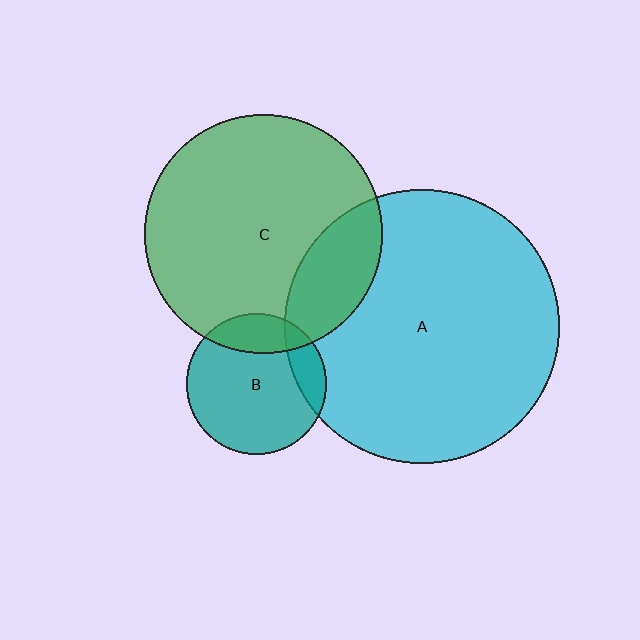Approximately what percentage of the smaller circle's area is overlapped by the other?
Approximately 20%.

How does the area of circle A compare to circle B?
Approximately 3.8 times.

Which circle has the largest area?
Circle A (cyan).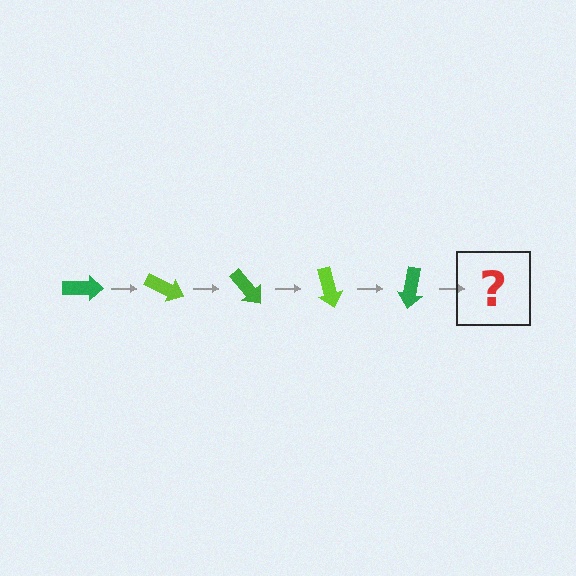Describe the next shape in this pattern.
It should be a lime arrow, rotated 125 degrees from the start.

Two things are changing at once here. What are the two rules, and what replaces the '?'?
The two rules are that it rotates 25 degrees each step and the color cycles through green and lime. The '?' should be a lime arrow, rotated 125 degrees from the start.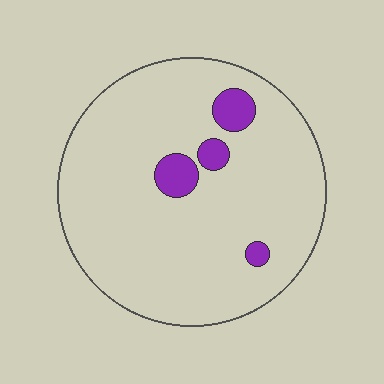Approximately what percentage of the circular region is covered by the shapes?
Approximately 10%.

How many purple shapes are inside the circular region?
4.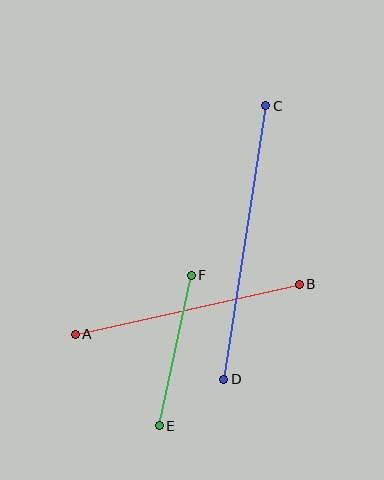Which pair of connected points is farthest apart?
Points C and D are farthest apart.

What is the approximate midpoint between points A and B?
The midpoint is at approximately (187, 309) pixels.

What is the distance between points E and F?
The distance is approximately 154 pixels.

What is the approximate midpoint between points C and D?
The midpoint is at approximately (245, 242) pixels.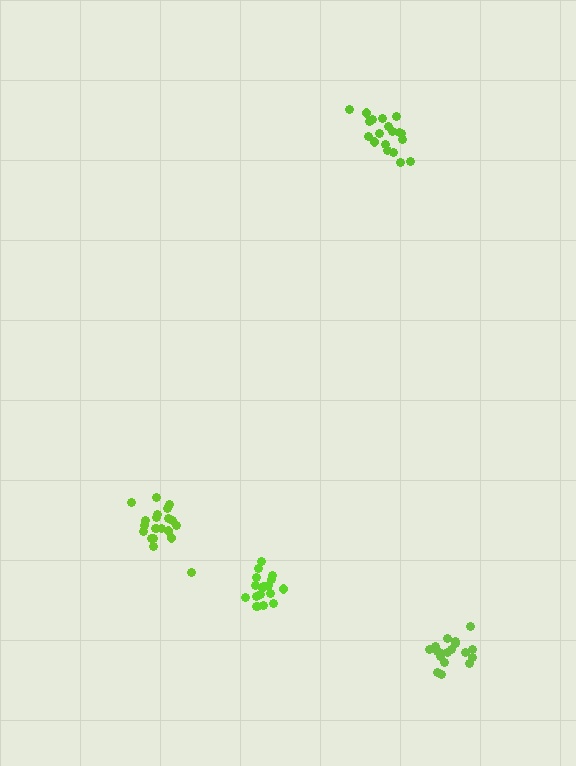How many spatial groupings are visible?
There are 4 spatial groupings.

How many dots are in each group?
Group 1: 19 dots, Group 2: 19 dots, Group 3: 21 dots, Group 4: 18 dots (77 total).